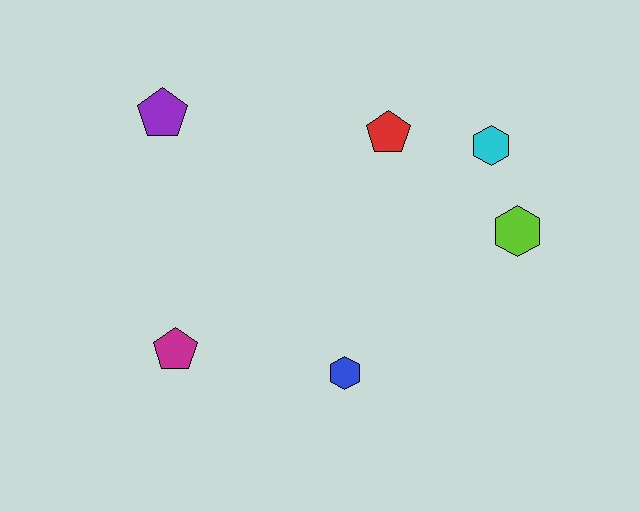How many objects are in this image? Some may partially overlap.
There are 6 objects.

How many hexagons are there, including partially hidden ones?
There are 3 hexagons.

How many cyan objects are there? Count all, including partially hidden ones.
There is 1 cyan object.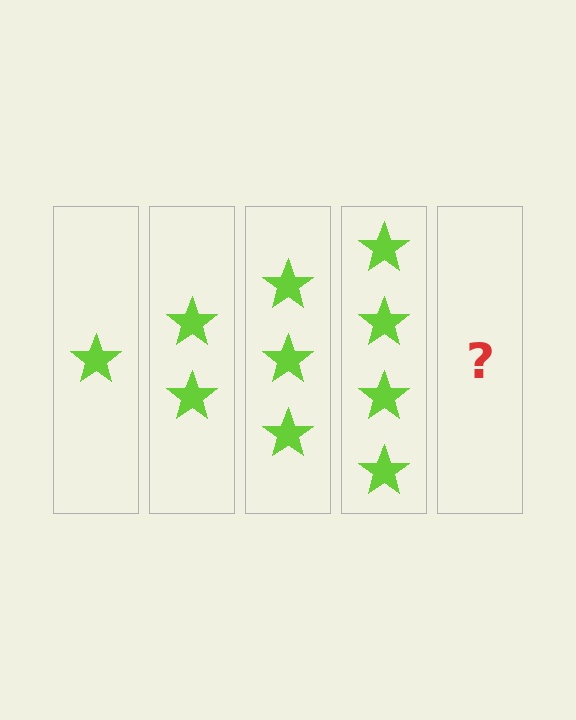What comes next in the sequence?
The next element should be 5 stars.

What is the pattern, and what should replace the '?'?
The pattern is that each step adds one more star. The '?' should be 5 stars.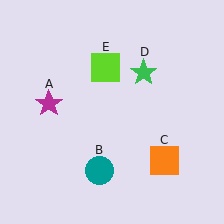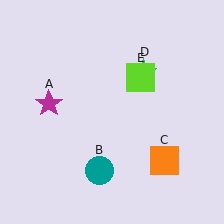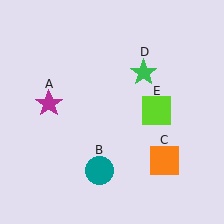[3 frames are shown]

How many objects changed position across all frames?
1 object changed position: lime square (object E).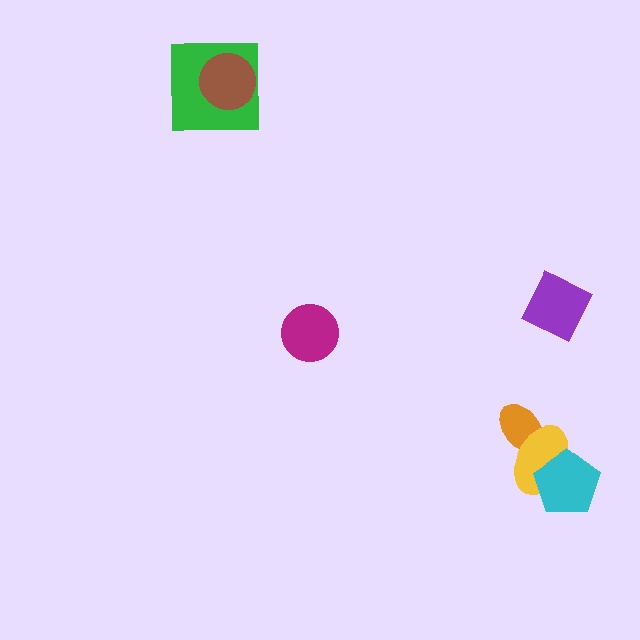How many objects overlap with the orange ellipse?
1 object overlaps with the orange ellipse.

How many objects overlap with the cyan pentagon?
1 object overlaps with the cyan pentagon.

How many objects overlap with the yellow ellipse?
2 objects overlap with the yellow ellipse.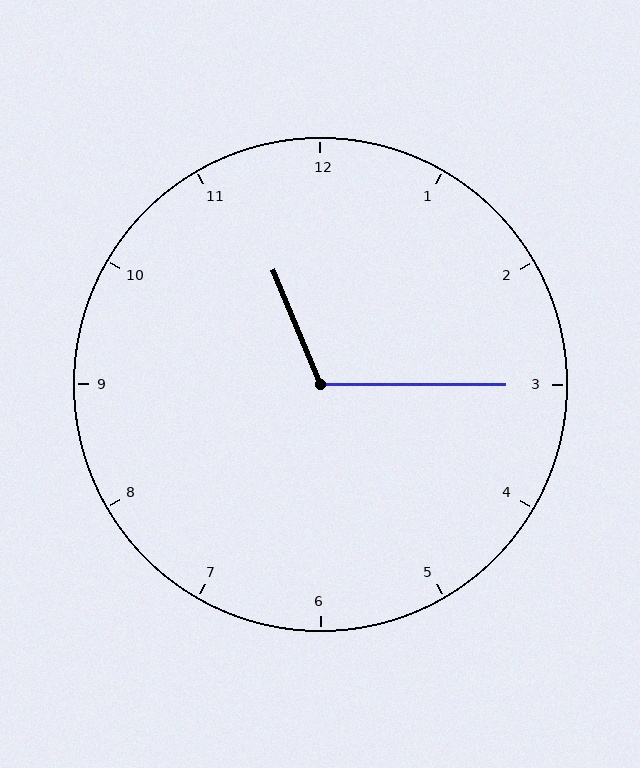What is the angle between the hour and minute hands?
Approximately 112 degrees.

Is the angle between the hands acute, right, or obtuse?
It is obtuse.